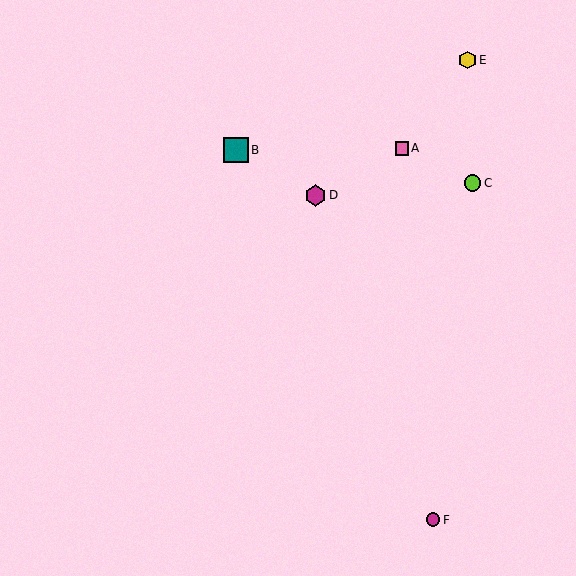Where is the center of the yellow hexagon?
The center of the yellow hexagon is at (467, 60).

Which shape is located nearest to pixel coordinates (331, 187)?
The magenta hexagon (labeled D) at (316, 195) is nearest to that location.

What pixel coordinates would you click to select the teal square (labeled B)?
Click at (236, 150) to select the teal square B.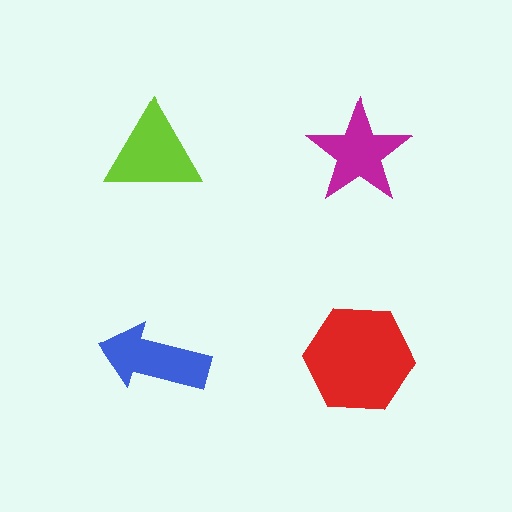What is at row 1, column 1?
A lime triangle.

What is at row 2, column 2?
A red hexagon.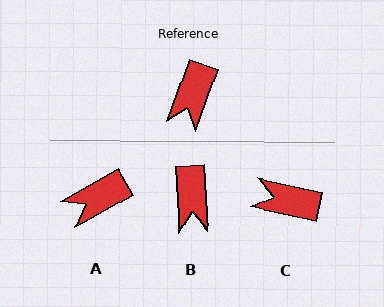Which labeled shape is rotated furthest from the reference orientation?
C, about 82 degrees away.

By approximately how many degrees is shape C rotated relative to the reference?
Approximately 82 degrees clockwise.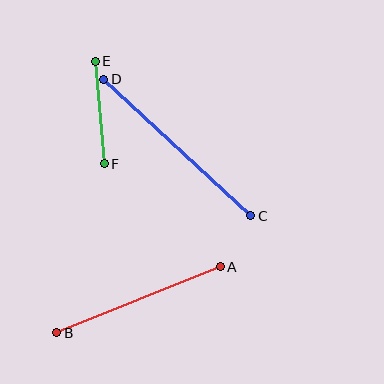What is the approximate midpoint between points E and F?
The midpoint is at approximately (100, 113) pixels.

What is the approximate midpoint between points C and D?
The midpoint is at approximately (177, 148) pixels.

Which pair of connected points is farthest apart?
Points C and D are farthest apart.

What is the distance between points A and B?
The distance is approximately 176 pixels.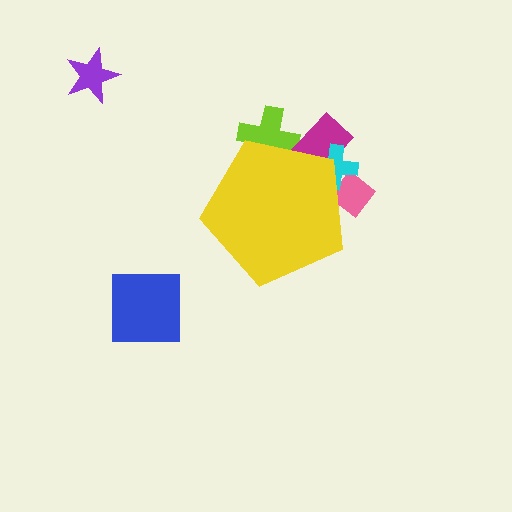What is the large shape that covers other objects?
A yellow pentagon.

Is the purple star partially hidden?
No, the purple star is fully visible.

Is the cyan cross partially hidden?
Yes, the cyan cross is partially hidden behind the yellow pentagon.